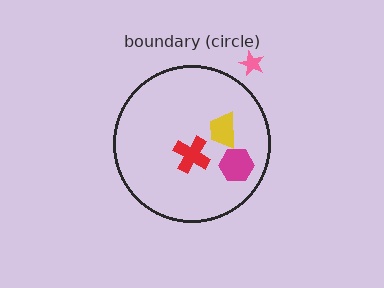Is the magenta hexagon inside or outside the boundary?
Inside.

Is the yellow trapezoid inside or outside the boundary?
Inside.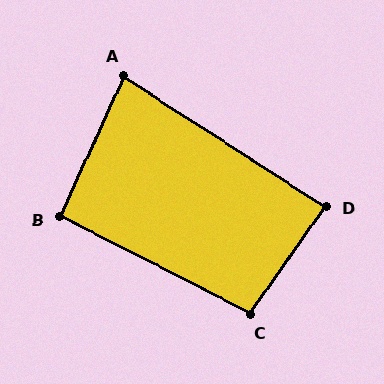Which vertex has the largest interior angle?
C, at approximately 98 degrees.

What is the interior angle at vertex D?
Approximately 87 degrees (approximately right).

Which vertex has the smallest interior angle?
A, at approximately 82 degrees.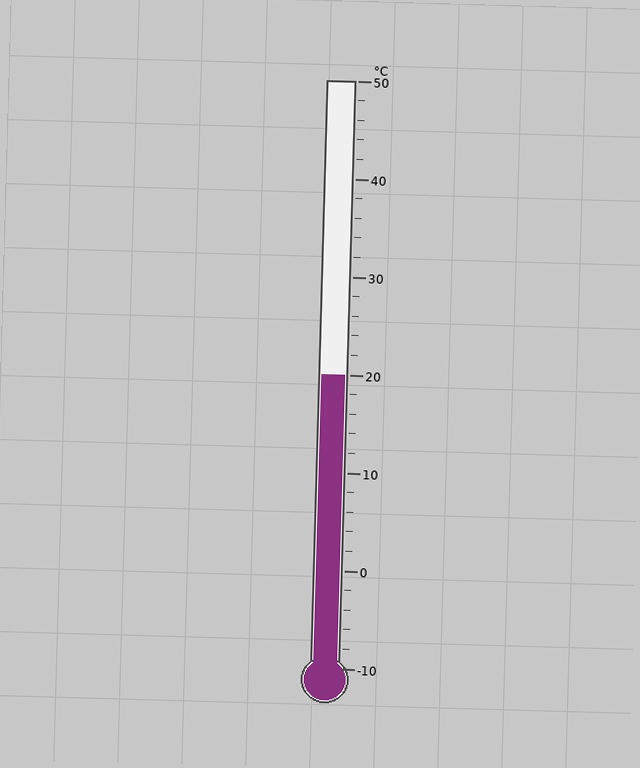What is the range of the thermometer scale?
The thermometer scale ranges from -10°C to 50°C.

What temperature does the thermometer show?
The thermometer shows approximately 20°C.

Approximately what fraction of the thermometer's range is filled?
The thermometer is filled to approximately 50% of its range.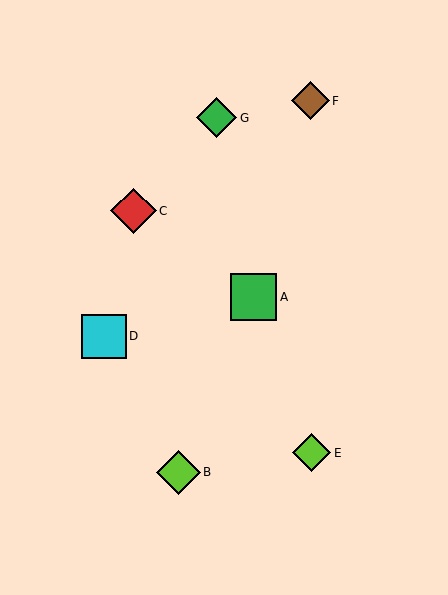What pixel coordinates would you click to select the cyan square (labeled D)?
Click at (104, 336) to select the cyan square D.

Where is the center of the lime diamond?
The center of the lime diamond is at (311, 453).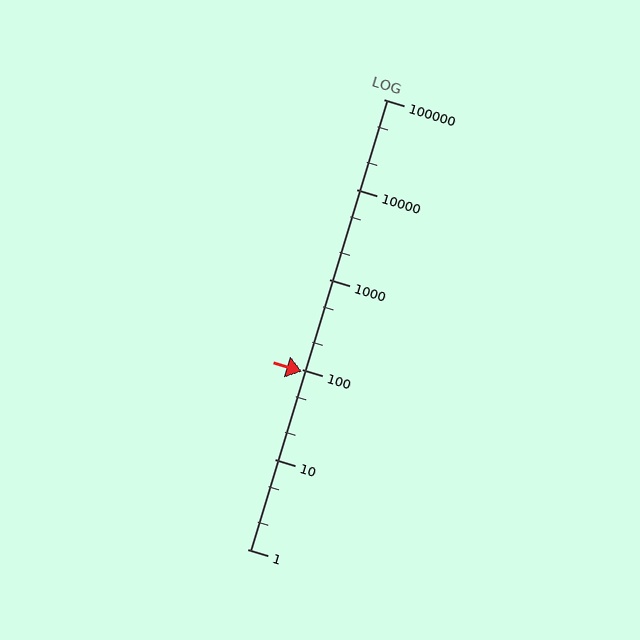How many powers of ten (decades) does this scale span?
The scale spans 5 decades, from 1 to 100000.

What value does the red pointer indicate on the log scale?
The pointer indicates approximately 94.